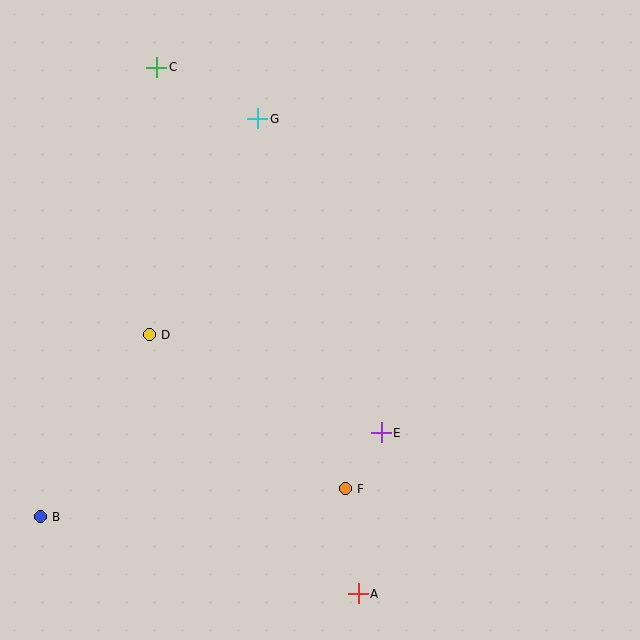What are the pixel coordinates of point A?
Point A is at (358, 594).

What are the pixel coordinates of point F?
Point F is at (345, 489).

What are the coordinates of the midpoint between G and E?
The midpoint between G and E is at (320, 276).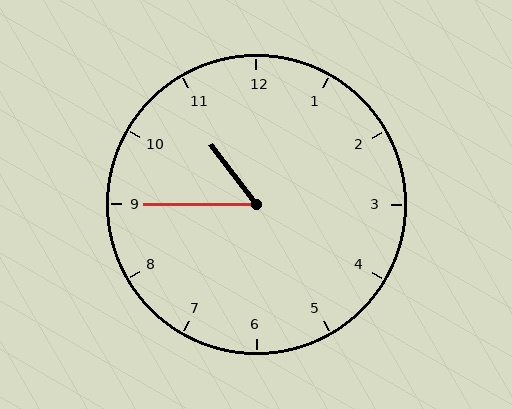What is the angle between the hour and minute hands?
Approximately 52 degrees.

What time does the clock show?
10:45.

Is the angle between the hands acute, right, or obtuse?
It is acute.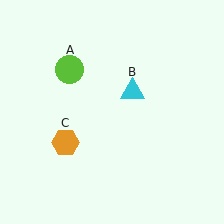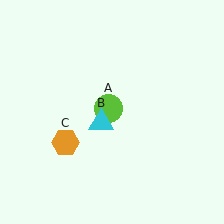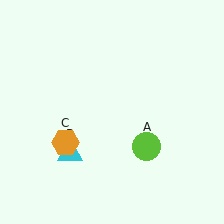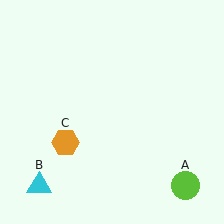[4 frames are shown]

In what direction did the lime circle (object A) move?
The lime circle (object A) moved down and to the right.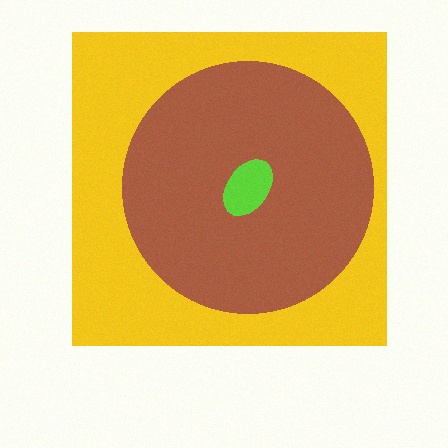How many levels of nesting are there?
3.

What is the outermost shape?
The yellow square.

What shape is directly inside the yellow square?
The brown circle.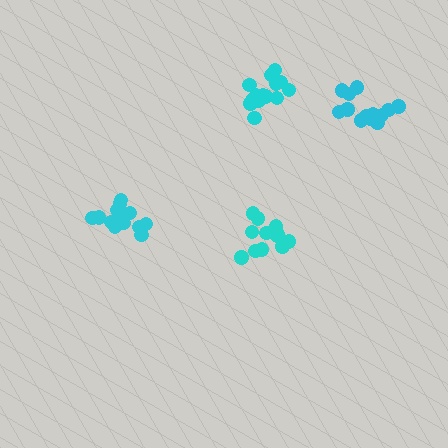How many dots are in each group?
Group 1: 15 dots, Group 2: 13 dots, Group 3: 14 dots, Group 4: 13 dots (55 total).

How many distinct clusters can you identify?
There are 4 distinct clusters.